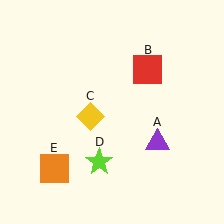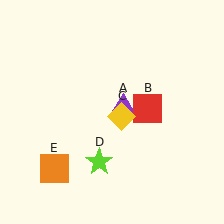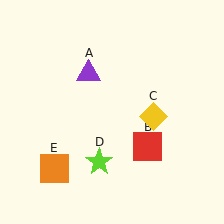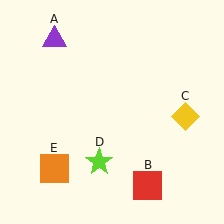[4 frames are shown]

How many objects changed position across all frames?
3 objects changed position: purple triangle (object A), red square (object B), yellow diamond (object C).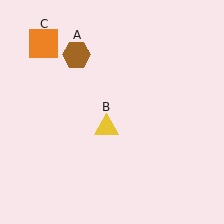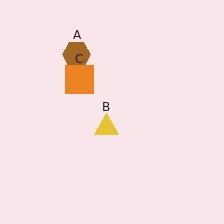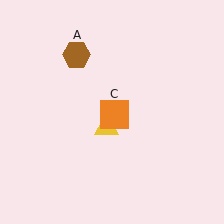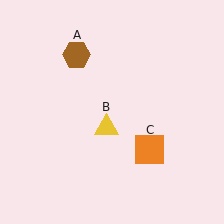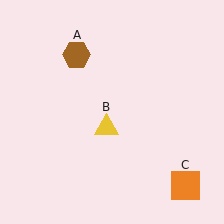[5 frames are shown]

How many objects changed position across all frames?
1 object changed position: orange square (object C).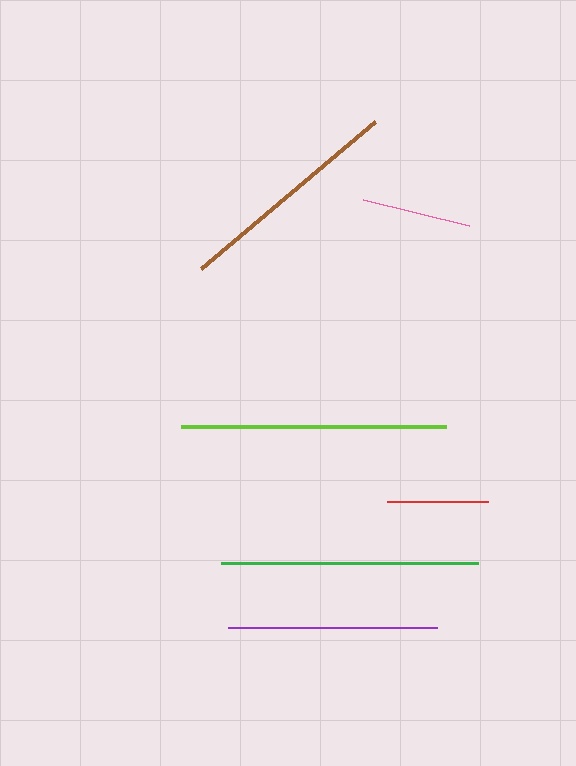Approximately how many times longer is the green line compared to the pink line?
The green line is approximately 2.4 times the length of the pink line.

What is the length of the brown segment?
The brown segment is approximately 227 pixels long.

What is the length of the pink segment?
The pink segment is approximately 109 pixels long.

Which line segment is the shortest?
The red line is the shortest at approximately 101 pixels.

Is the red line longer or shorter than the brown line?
The brown line is longer than the red line.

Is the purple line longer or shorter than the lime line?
The lime line is longer than the purple line.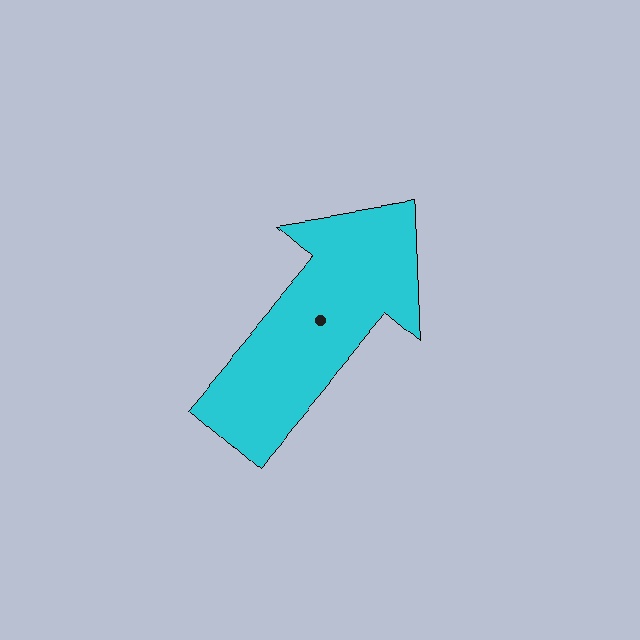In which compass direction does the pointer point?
Northeast.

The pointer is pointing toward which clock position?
Roughly 1 o'clock.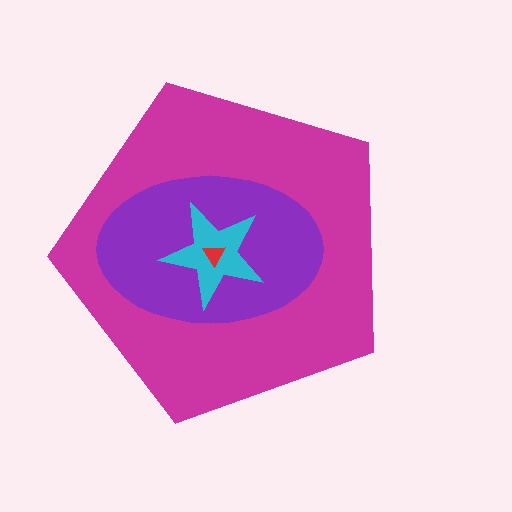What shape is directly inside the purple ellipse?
The cyan star.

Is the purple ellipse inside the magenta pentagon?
Yes.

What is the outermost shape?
The magenta pentagon.